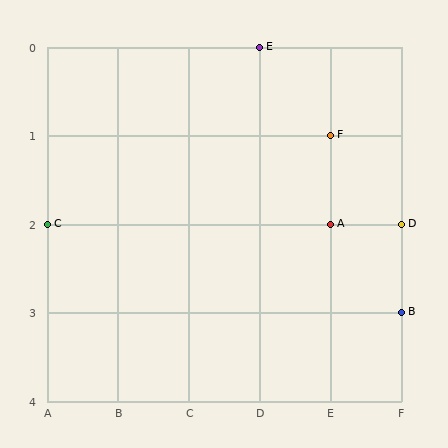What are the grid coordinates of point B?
Point B is at grid coordinates (F, 3).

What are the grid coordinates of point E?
Point E is at grid coordinates (D, 0).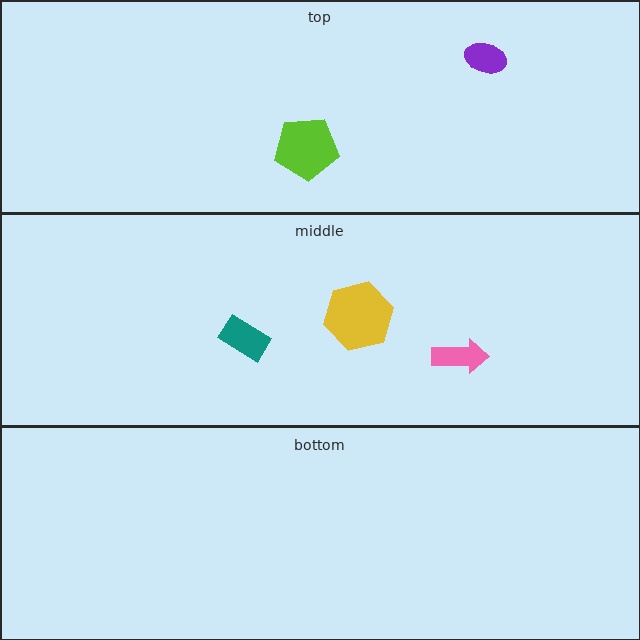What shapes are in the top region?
The lime pentagon, the purple ellipse.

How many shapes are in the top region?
2.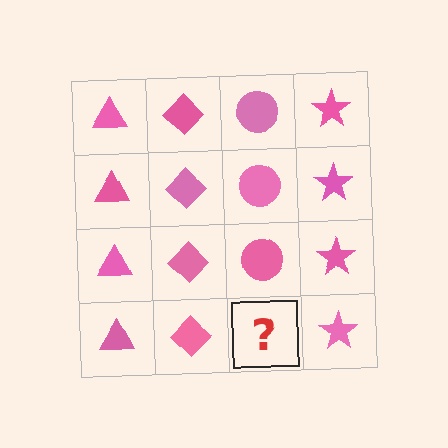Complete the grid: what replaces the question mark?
The question mark should be replaced with a pink circle.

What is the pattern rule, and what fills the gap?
The rule is that each column has a consistent shape. The gap should be filled with a pink circle.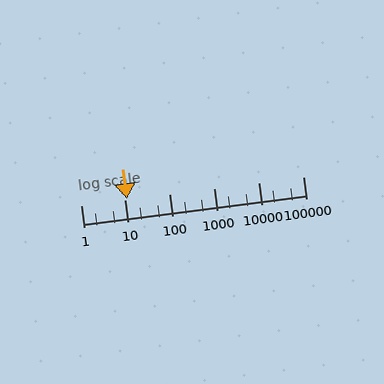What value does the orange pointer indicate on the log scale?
The pointer indicates approximately 11.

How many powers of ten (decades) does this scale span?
The scale spans 5 decades, from 1 to 100000.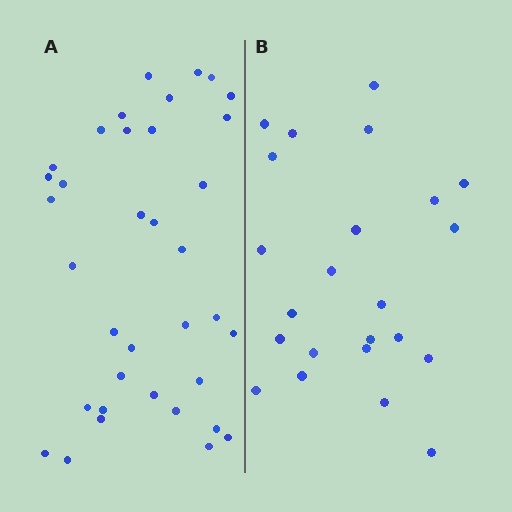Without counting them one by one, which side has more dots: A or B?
Region A (the left region) has more dots.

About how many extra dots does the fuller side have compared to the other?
Region A has approximately 15 more dots than region B.